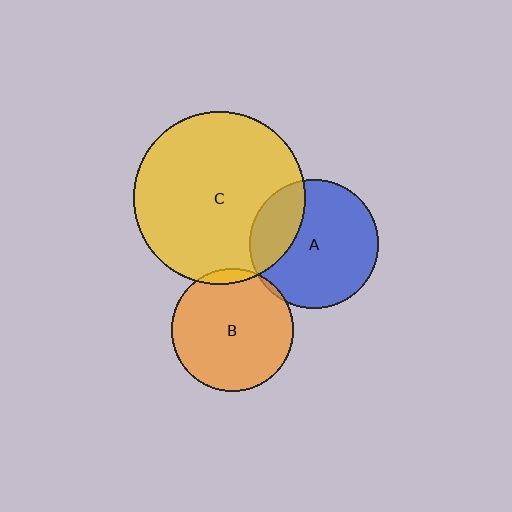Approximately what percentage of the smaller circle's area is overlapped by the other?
Approximately 5%.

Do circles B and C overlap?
Yes.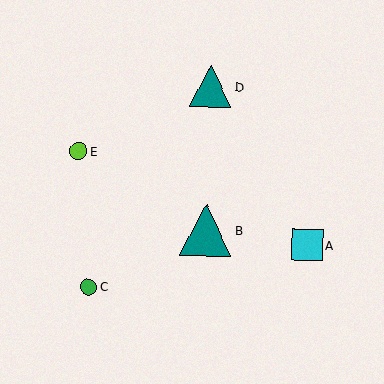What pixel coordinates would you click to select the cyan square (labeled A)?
Click at (307, 245) to select the cyan square A.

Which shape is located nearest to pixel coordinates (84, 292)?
The green circle (labeled C) at (88, 287) is nearest to that location.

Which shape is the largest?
The teal triangle (labeled B) is the largest.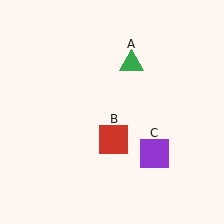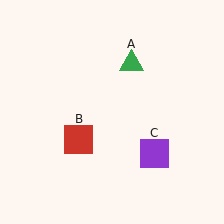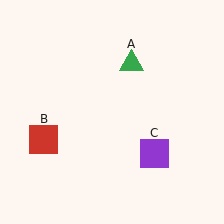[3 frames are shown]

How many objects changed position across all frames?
1 object changed position: red square (object B).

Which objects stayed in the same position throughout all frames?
Green triangle (object A) and purple square (object C) remained stationary.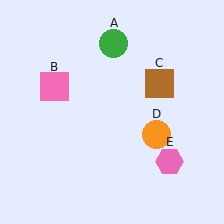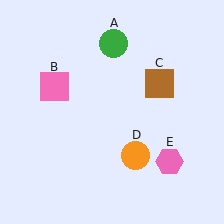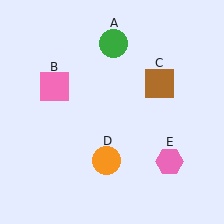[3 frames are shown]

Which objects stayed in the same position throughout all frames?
Green circle (object A) and pink square (object B) and brown square (object C) and pink hexagon (object E) remained stationary.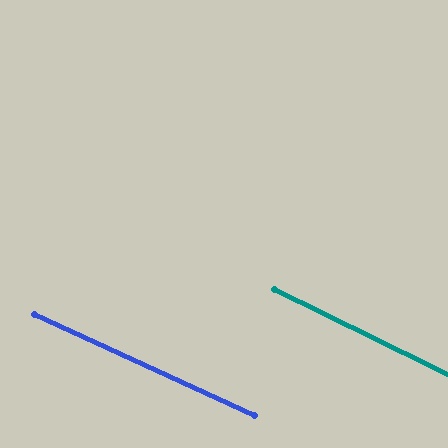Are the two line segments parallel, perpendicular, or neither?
Parallel — their directions differ by only 1.3°.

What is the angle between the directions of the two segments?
Approximately 1 degree.